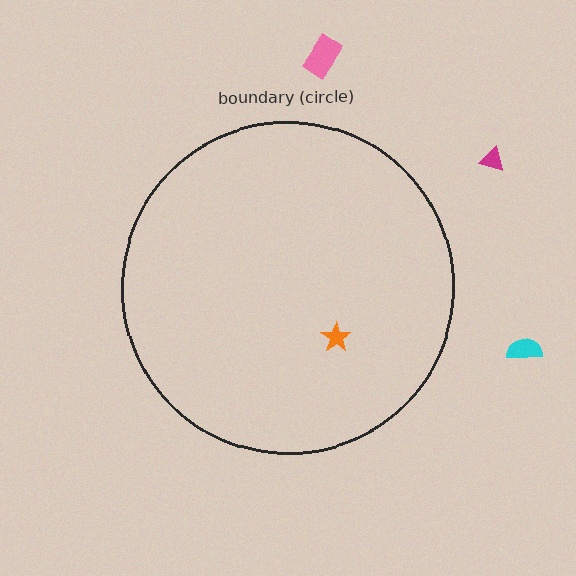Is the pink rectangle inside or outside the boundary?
Outside.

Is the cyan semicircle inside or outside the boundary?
Outside.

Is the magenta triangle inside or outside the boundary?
Outside.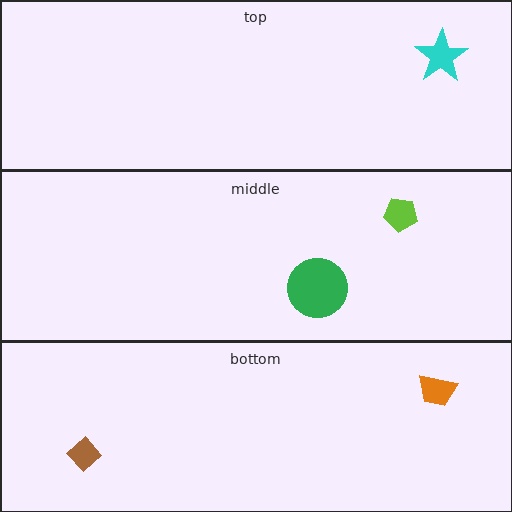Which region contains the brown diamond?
The bottom region.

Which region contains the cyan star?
The top region.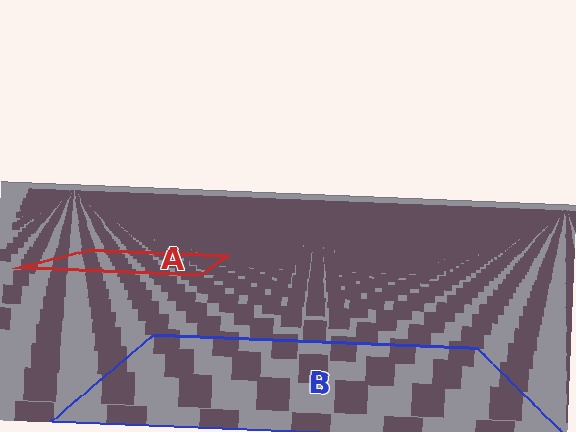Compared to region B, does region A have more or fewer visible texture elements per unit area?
Region A has more texture elements per unit area — they are packed more densely because it is farther away.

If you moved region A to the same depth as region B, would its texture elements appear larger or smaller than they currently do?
They would appear larger. At a closer depth, the same texture elements are projected at a bigger on-screen size.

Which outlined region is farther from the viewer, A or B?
Region A is farther from the viewer — the texture elements inside it appear smaller and more densely packed.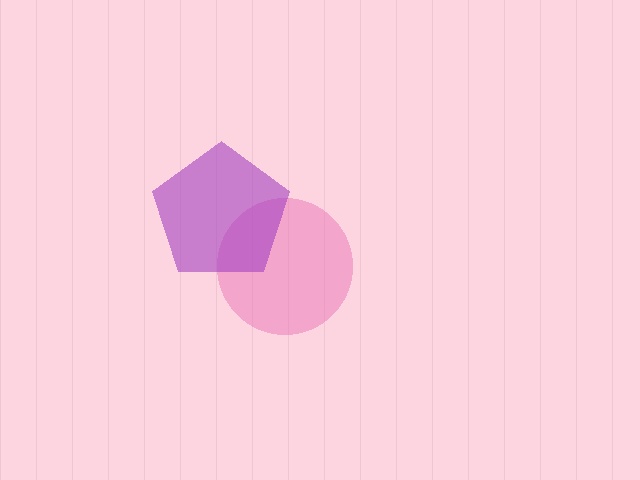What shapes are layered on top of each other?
The layered shapes are: a pink circle, a purple pentagon.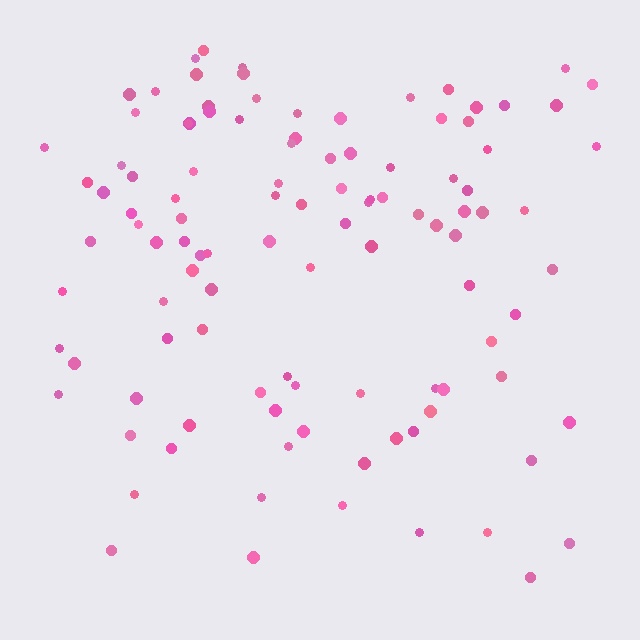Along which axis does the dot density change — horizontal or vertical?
Vertical.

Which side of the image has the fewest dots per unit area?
The bottom.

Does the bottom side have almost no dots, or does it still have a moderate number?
Still a moderate number, just noticeably fewer than the top.